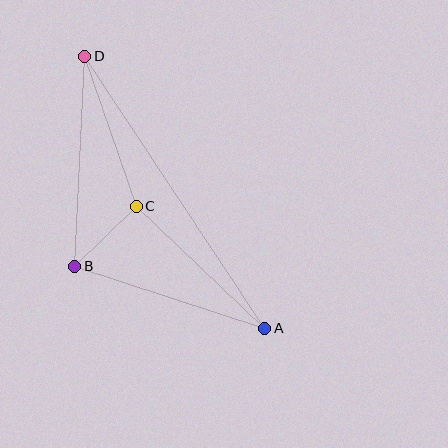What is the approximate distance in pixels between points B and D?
The distance between B and D is approximately 210 pixels.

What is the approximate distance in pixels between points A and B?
The distance between A and B is approximately 200 pixels.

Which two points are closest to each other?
Points B and C are closest to each other.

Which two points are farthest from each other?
Points A and D are farthest from each other.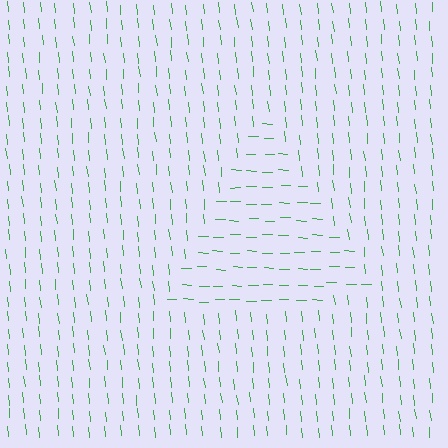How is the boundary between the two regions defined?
The boundary is defined purely by a change in line orientation (approximately 82 degrees difference). All lines are the same color and thickness.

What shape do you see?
I see a triangle.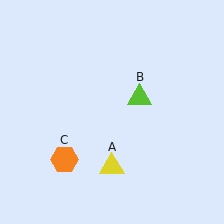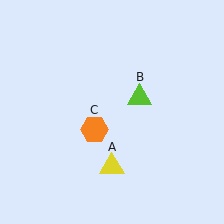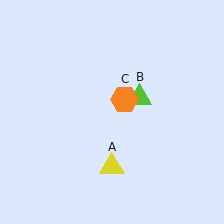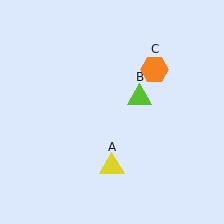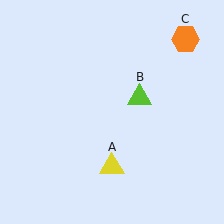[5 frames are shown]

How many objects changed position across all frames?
1 object changed position: orange hexagon (object C).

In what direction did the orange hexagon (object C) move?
The orange hexagon (object C) moved up and to the right.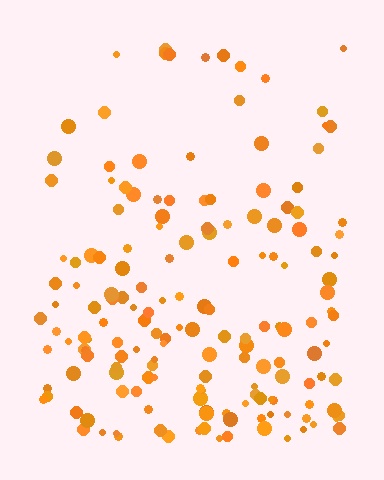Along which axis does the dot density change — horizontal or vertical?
Vertical.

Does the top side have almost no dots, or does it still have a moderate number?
Still a moderate number, just noticeably fewer than the bottom.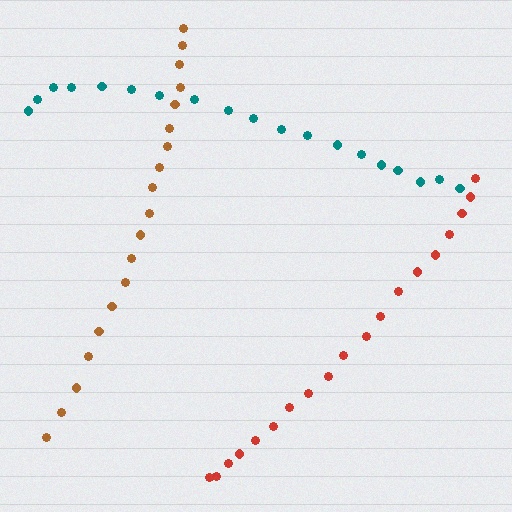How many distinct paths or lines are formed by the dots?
There are 3 distinct paths.